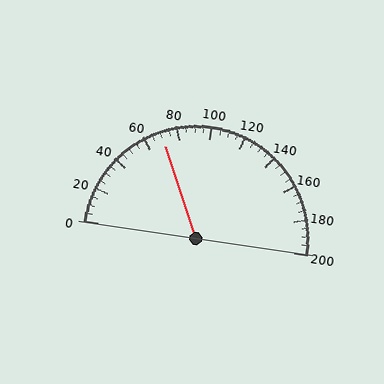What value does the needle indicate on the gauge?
The needle indicates approximately 70.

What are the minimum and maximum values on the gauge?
The gauge ranges from 0 to 200.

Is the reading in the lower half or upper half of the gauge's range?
The reading is in the lower half of the range (0 to 200).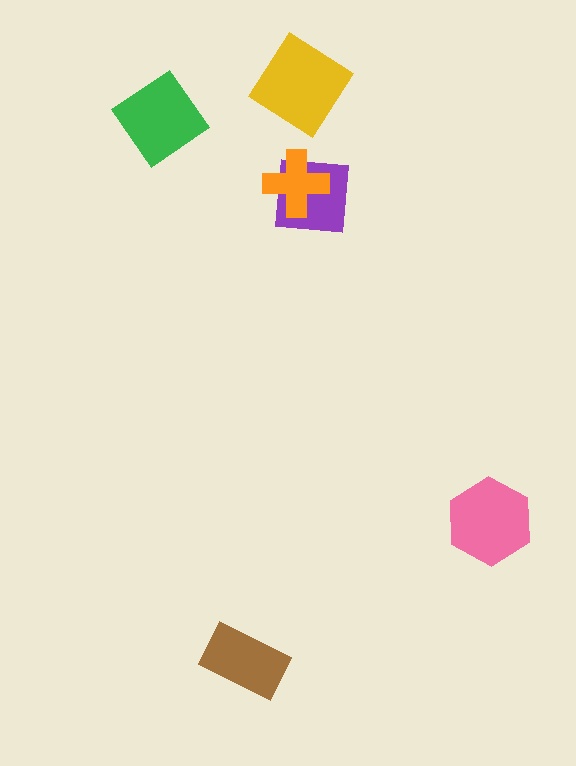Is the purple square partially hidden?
Yes, it is partially covered by another shape.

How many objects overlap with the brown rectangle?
0 objects overlap with the brown rectangle.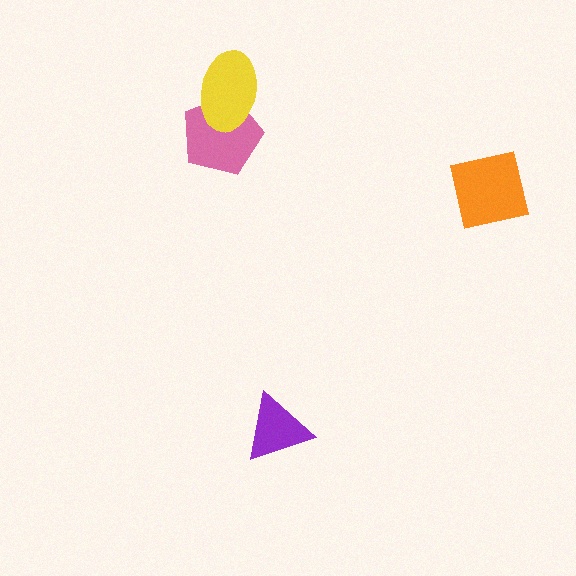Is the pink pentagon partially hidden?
Yes, it is partially covered by another shape.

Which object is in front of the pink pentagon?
The yellow ellipse is in front of the pink pentagon.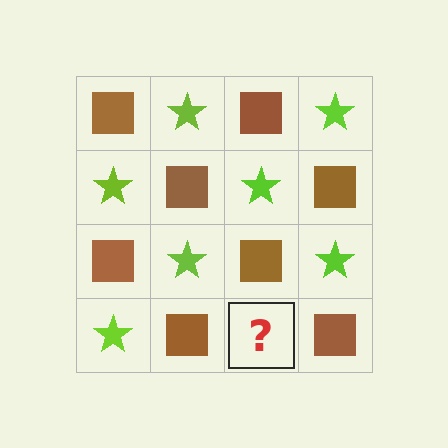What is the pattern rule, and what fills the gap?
The rule is that it alternates brown square and lime star in a checkerboard pattern. The gap should be filled with a lime star.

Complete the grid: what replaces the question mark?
The question mark should be replaced with a lime star.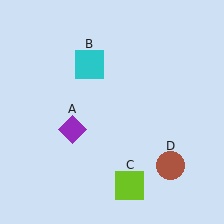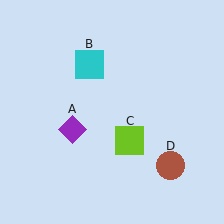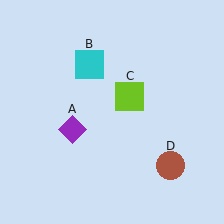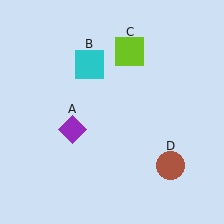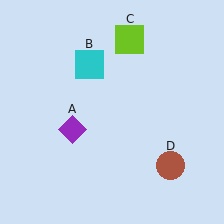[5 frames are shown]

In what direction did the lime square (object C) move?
The lime square (object C) moved up.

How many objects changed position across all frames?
1 object changed position: lime square (object C).